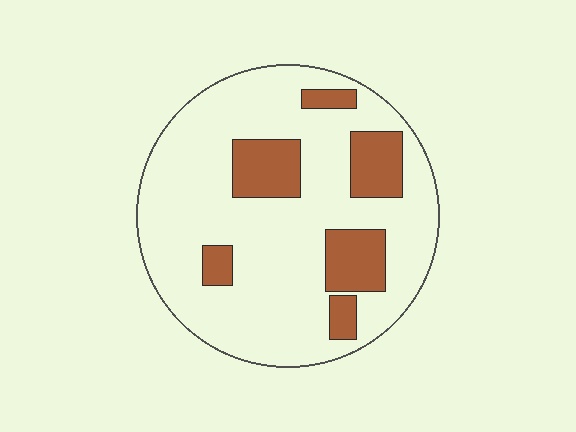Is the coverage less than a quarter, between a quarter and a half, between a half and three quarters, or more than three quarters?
Less than a quarter.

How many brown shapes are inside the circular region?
6.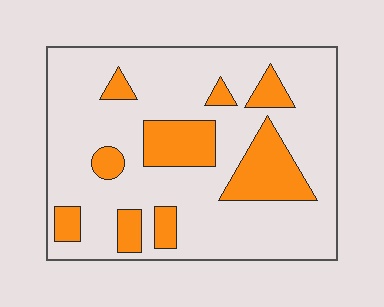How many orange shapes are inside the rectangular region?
9.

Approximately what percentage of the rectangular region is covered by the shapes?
Approximately 25%.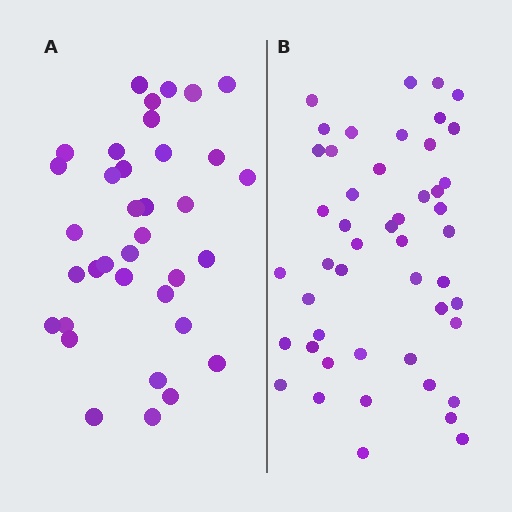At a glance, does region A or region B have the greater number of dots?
Region B (the right region) has more dots.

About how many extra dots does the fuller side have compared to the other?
Region B has roughly 12 or so more dots than region A.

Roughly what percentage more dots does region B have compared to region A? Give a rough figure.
About 35% more.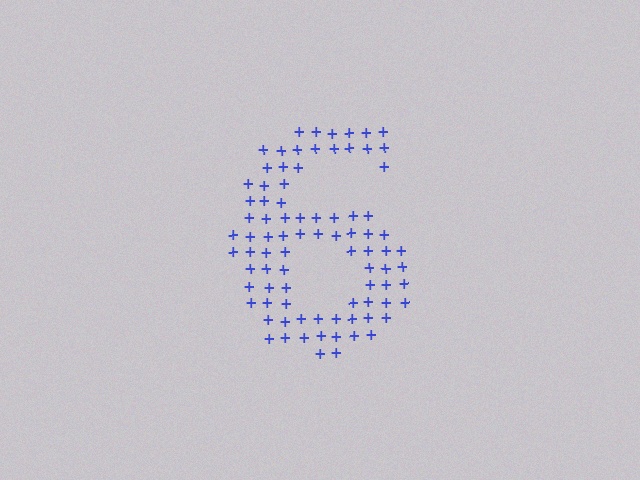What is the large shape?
The large shape is the digit 6.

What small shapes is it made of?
It is made of small plus signs.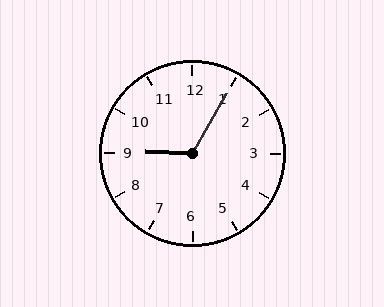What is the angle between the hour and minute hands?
Approximately 118 degrees.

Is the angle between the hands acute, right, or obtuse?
It is obtuse.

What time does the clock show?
9:05.